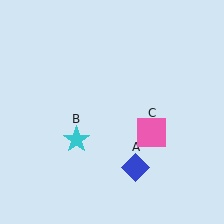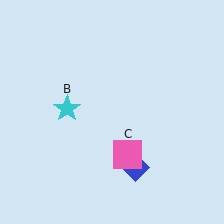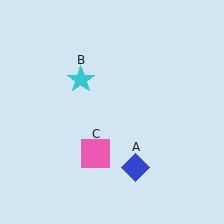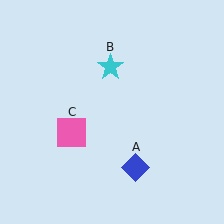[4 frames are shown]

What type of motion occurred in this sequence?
The cyan star (object B), pink square (object C) rotated clockwise around the center of the scene.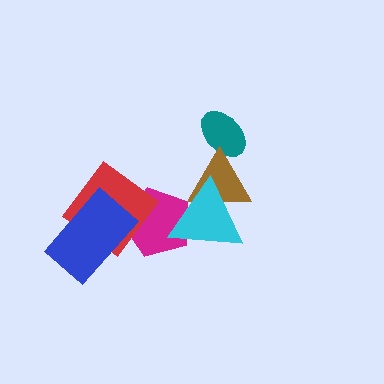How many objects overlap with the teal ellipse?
1 object overlaps with the teal ellipse.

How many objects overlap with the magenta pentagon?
3 objects overlap with the magenta pentagon.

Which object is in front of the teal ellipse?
The brown triangle is in front of the teal ellipse.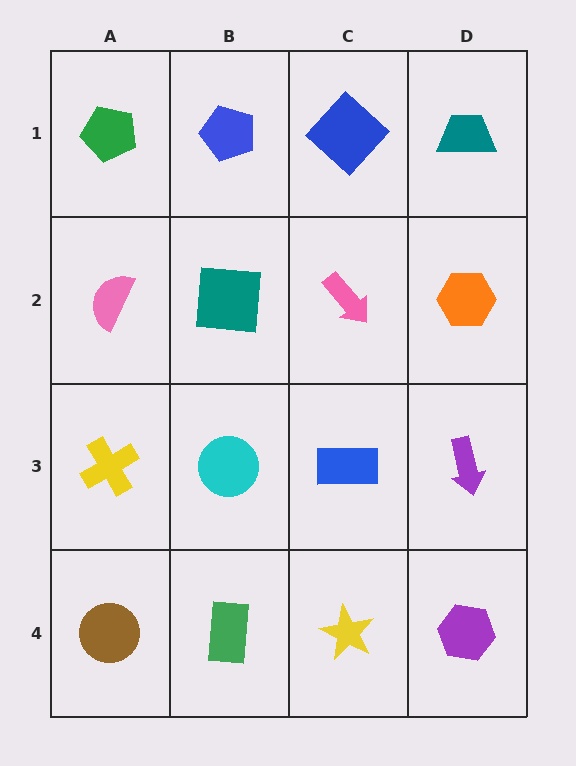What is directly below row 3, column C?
A yellow star.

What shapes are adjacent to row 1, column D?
An orange hexagon (row 2, column D), a blue diamond (row 1, column C).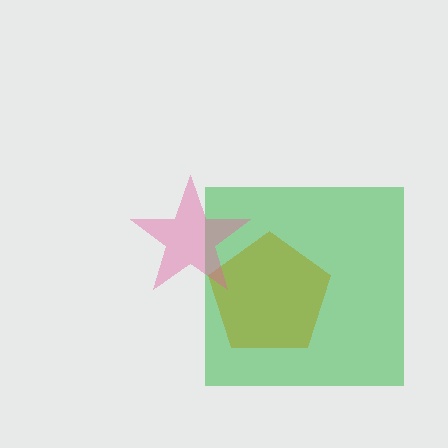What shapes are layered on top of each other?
The layered shapes are: an orange pentagon, a green square, a pink star.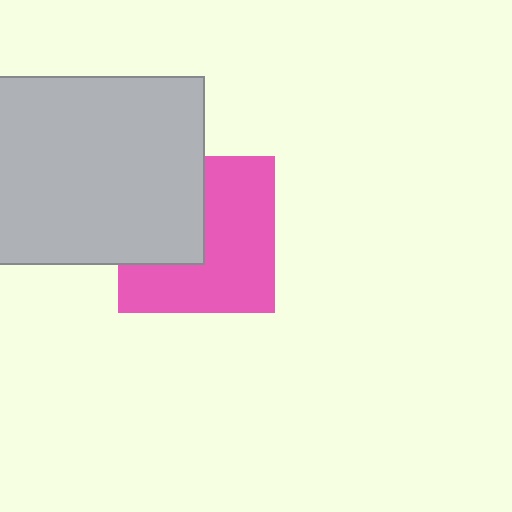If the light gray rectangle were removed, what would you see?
You would see the complete pink square.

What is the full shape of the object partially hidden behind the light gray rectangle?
The partially hidden object is a pink square.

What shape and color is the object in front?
The object in front is a light gray rectangle.